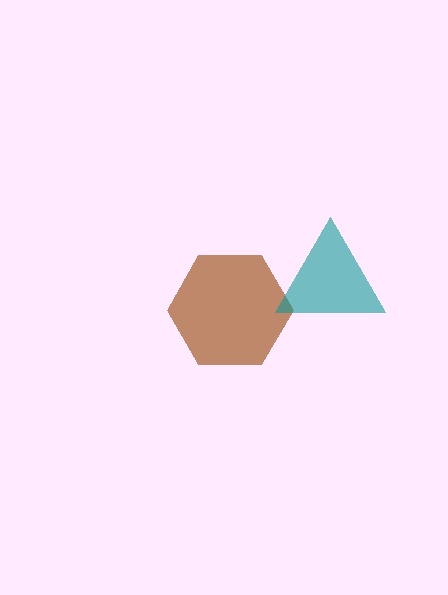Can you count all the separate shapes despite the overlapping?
Yes, there are 2 separate shapes.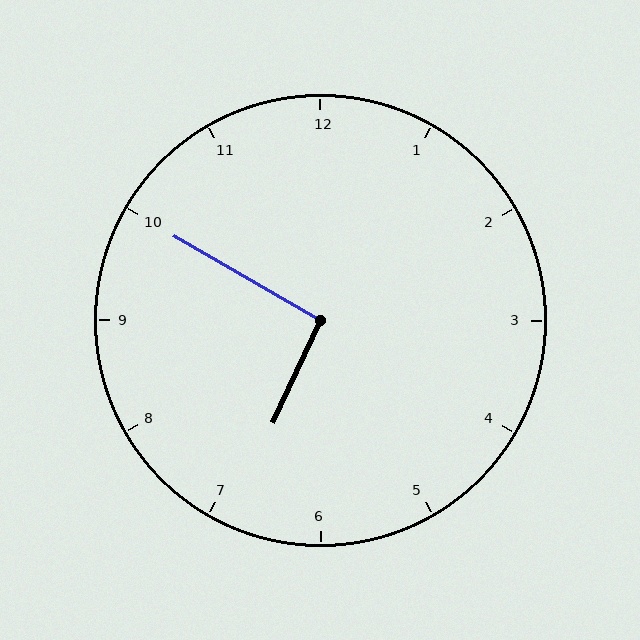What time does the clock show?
6:50.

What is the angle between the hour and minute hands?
Approximately 95 degrees.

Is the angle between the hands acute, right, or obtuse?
It is right.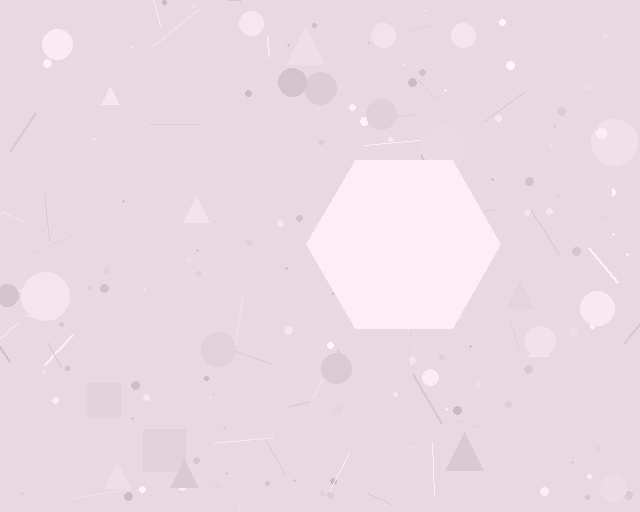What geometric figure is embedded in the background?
A hexagon is embedded in the background.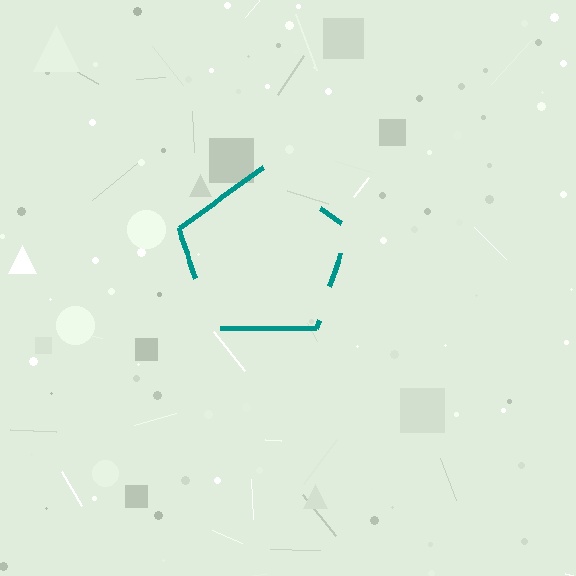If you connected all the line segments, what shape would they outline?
They would outline a pentagon.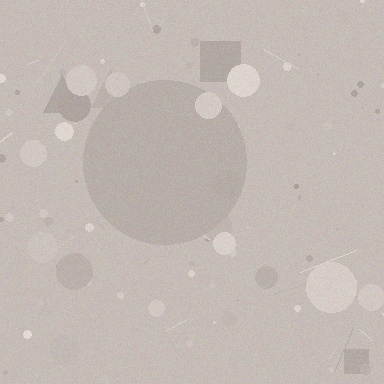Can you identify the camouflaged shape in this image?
The camouflaged shape is a circle.